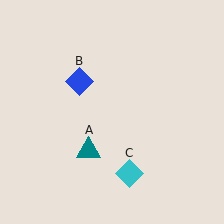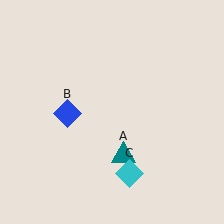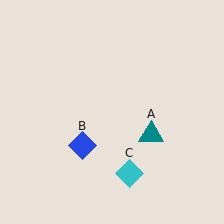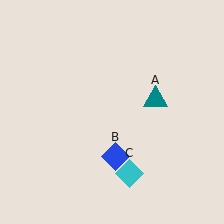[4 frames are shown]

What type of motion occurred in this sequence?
The teal triangle (object A), blue diamond (object B) rotated counterclockwise around the center of the scene.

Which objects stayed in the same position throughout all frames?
Cyan diamond (object C) remained stationary.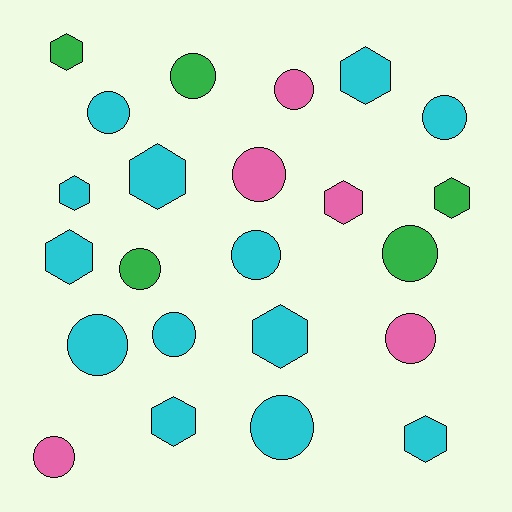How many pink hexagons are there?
There is 1 pink hexagon.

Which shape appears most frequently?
Circle, with 13 objects.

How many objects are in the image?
There are 23 objects.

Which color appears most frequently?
Cyan, with 13 objects.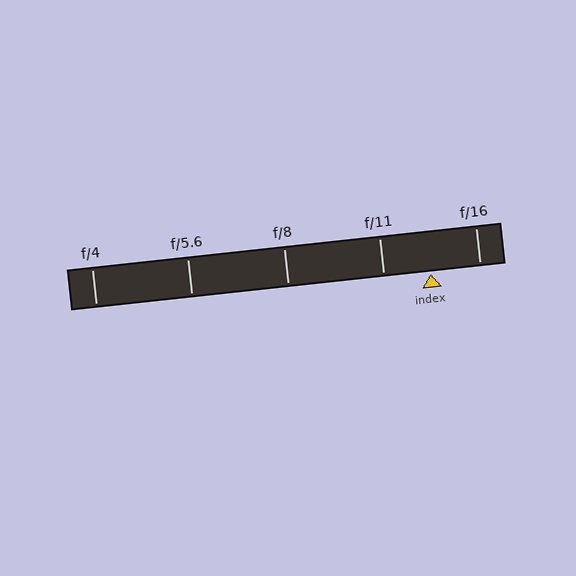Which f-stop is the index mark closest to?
The index mark is closest to f/11.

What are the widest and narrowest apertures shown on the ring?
The widest aperture shown is f/4 and the narrowest is f/16.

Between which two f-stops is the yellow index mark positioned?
The index mark is between f/11 and f/16.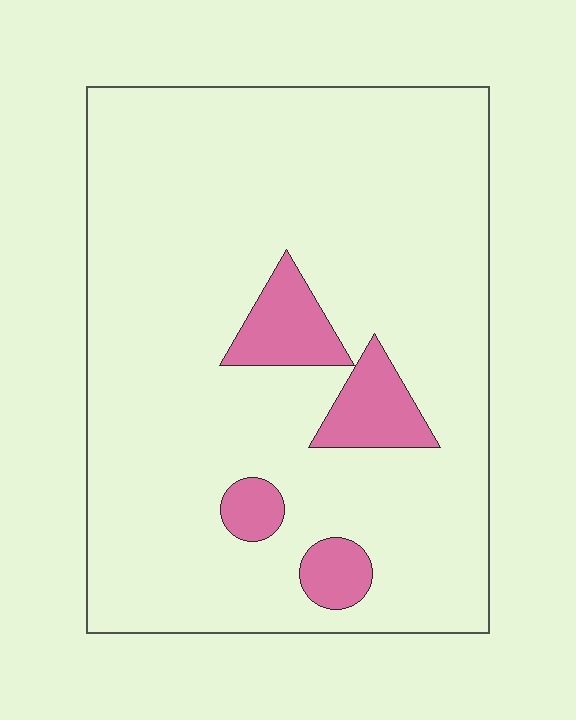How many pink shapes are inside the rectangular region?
4.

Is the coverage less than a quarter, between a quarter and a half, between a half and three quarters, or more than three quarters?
Less than a quarter.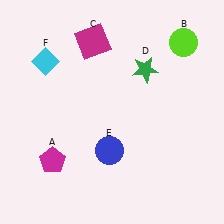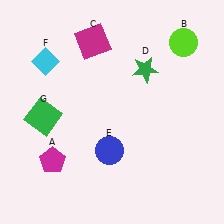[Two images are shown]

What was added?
A green square (G) was added in Image 2.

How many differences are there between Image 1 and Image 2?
There is 1 difference between the two images.